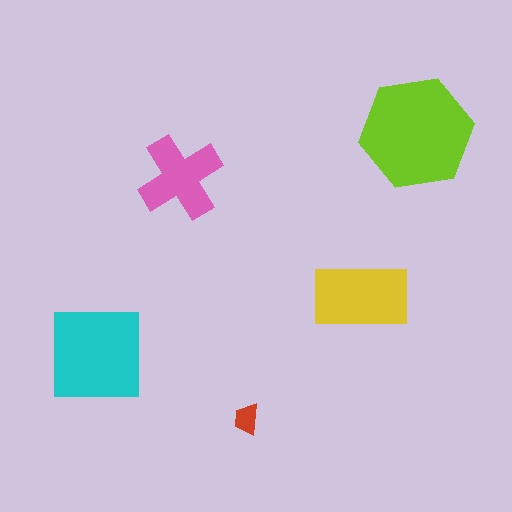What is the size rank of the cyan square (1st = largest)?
2nd.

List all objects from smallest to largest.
The red trapezoid, the pink cross, the yellow rectangle, the cyan square, the lime hexagon.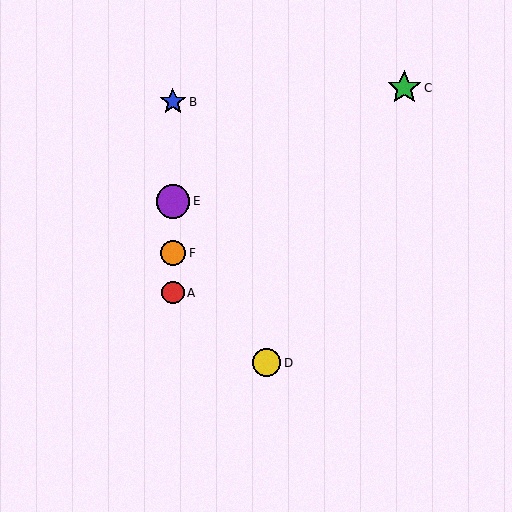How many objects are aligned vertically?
4 objects (A, B, E, F) are aligned vertically.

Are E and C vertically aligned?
No, E is at x≈173 and C is at x≈404.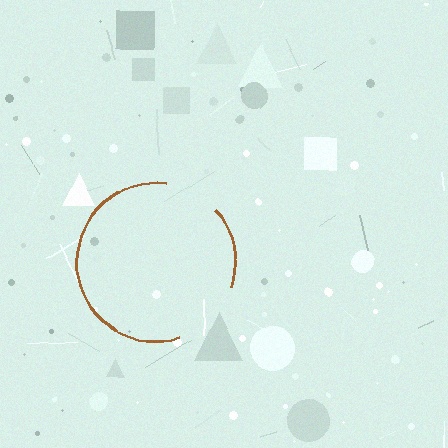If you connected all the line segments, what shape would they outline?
They would outline a circle.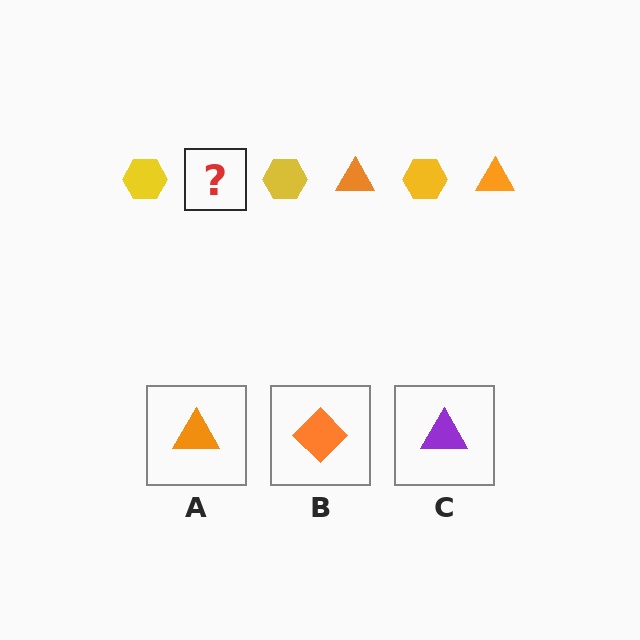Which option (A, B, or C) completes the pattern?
A.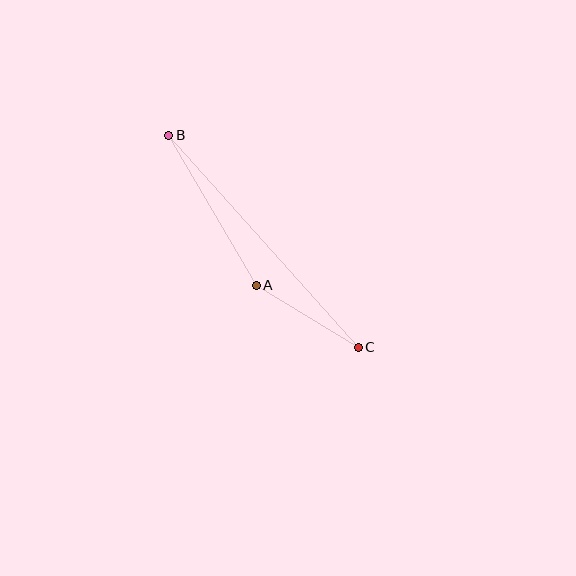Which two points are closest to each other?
Points A and C are closest to each other.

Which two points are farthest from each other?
Points B and C are farthest from each other.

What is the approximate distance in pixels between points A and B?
The distance between A and B is approximately 174 pixels.